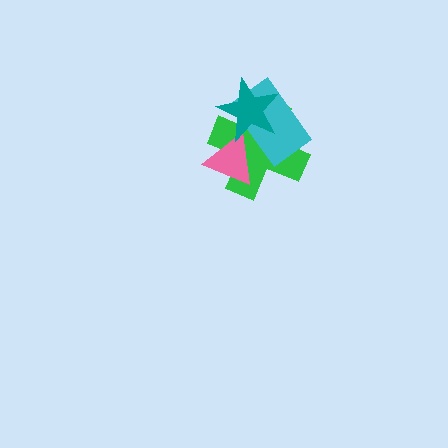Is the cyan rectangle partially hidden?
Yes, it is partially covered by another shape.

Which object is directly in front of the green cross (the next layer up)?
The cyan rectangle is directly in front of the green cross.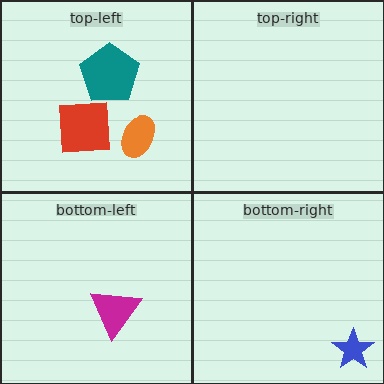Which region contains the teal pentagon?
The top-left region.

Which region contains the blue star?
The bottom-right region.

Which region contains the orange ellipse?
The top-left region.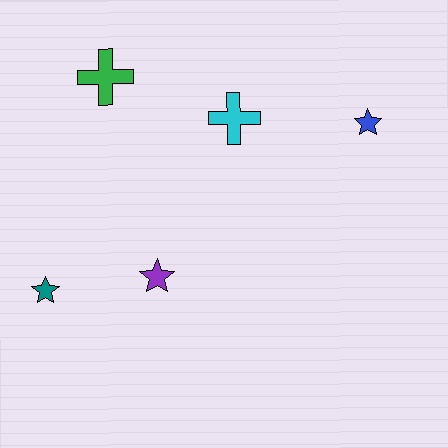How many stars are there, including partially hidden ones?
There are 3 stars.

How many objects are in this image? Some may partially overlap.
There are 5 objects.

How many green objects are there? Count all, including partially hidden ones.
There is 1 green object.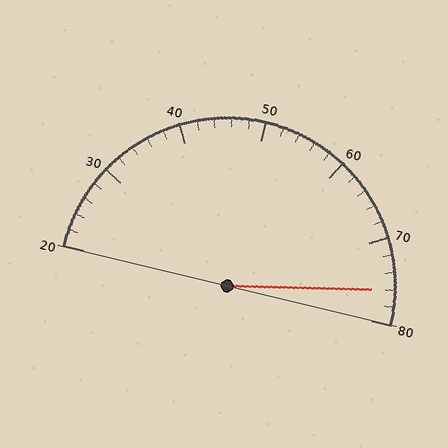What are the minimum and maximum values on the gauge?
The gauge ranges from 20 to 80.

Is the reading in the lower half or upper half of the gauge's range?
The reading is in the upper half of the range (20 to 80).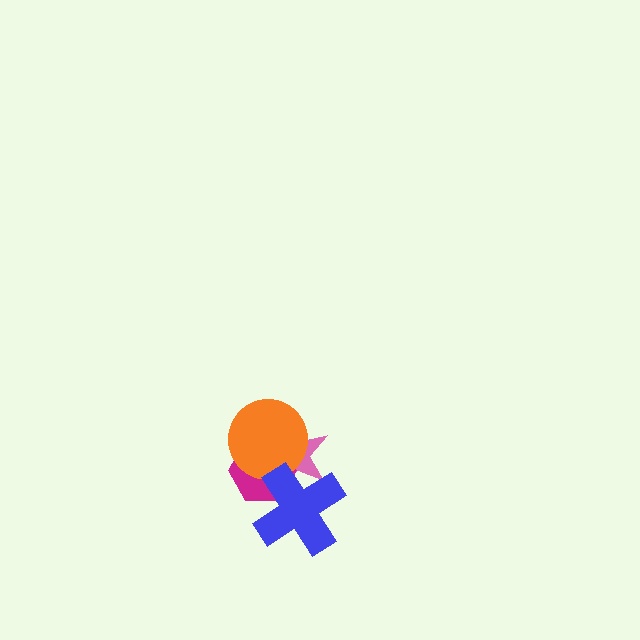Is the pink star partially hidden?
Yes, it is partially covered by another shape.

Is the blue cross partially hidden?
No, no other shape covers it.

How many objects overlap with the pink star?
3 objects overlap with the pink star.